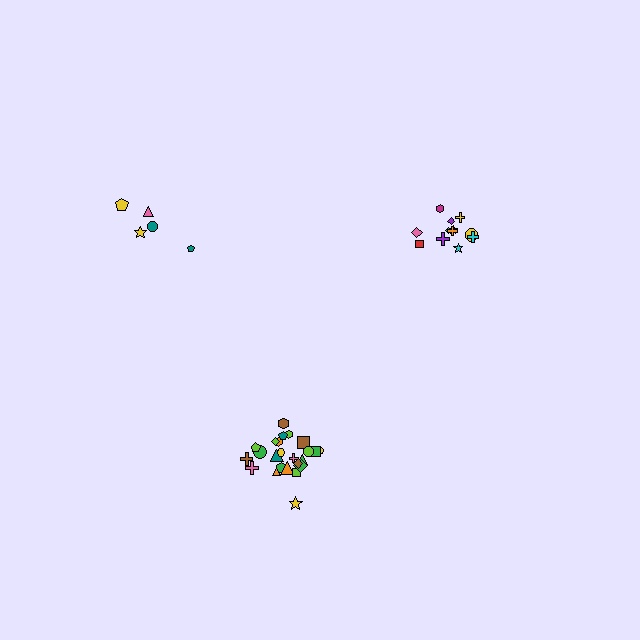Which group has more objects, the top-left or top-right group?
The top-right group.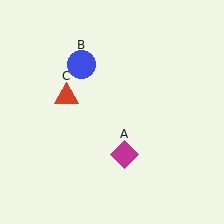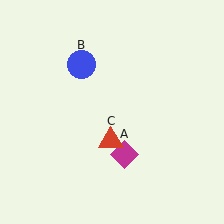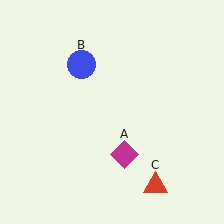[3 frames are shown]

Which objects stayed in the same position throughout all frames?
Magenta diamond (object A) and blue circle (object B) remained stationary.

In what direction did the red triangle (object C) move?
The red triangle (object C) moved down and to the right.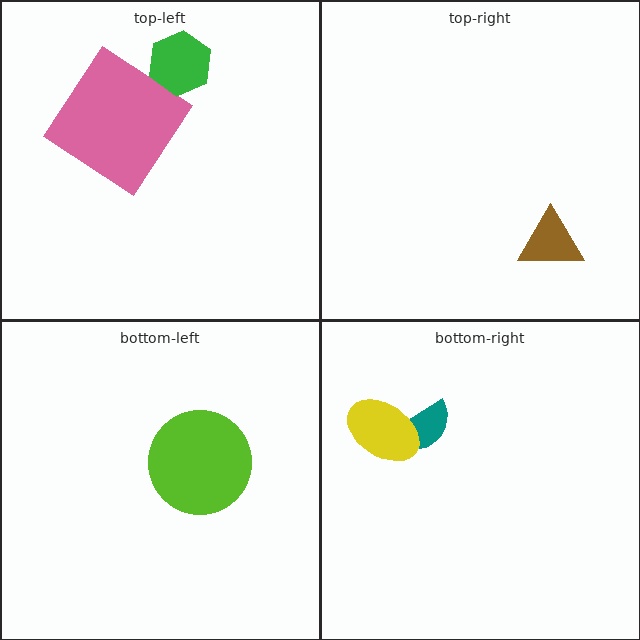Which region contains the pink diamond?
The top-left region.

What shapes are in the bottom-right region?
The teal semicircle, the yellow ellipse.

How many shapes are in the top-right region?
1.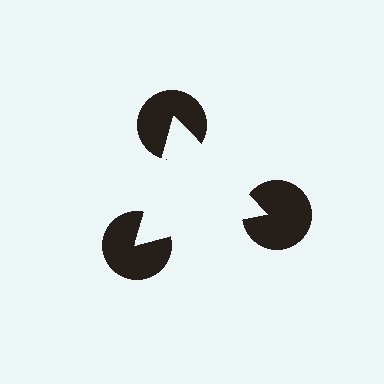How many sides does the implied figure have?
3 sides.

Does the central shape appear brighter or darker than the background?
It typically appears slightly brighter than the background, even though no actual brightness change is drawn.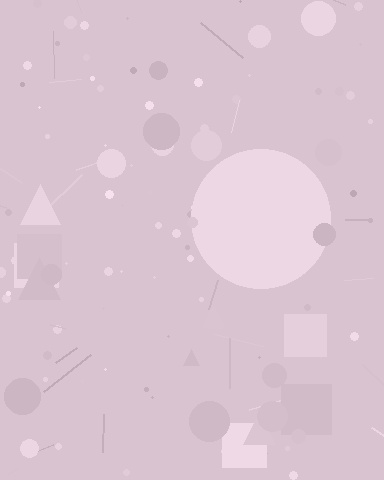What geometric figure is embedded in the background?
A circle is embedded in the background.